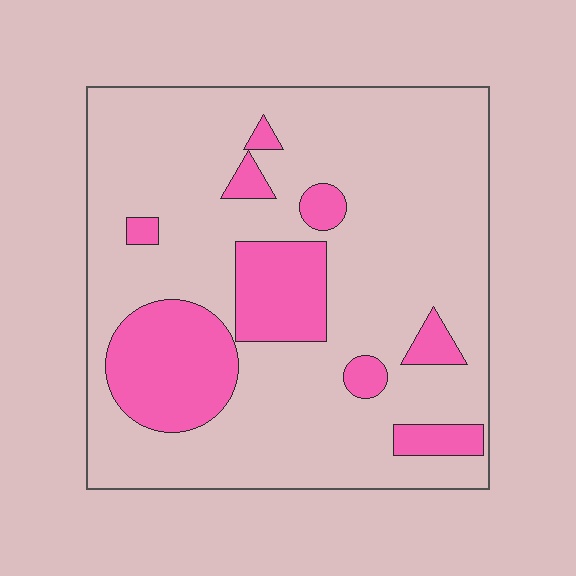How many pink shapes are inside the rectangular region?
9.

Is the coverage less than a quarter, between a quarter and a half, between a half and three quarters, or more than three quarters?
Less than a quarter.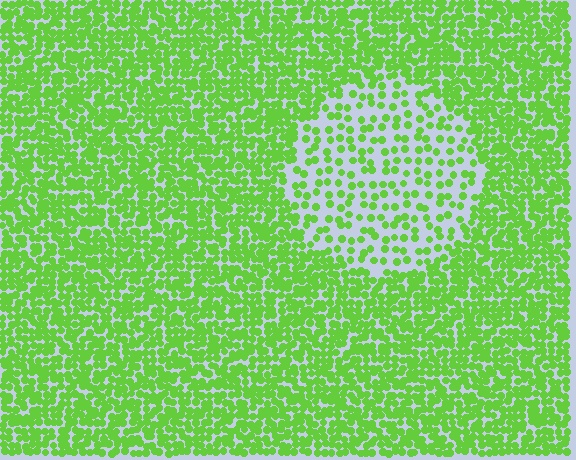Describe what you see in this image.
The image contains small lime elements arranged at two different densities. A circle-shaped region is visible where the elements are less densely packed than the surrounding area.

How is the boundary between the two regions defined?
The boundary is defined by a change in element density (approximately 2.4x ratio). All elements are the same color, size, and shape.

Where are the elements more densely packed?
The elements are more densely packed outside the circle boundary.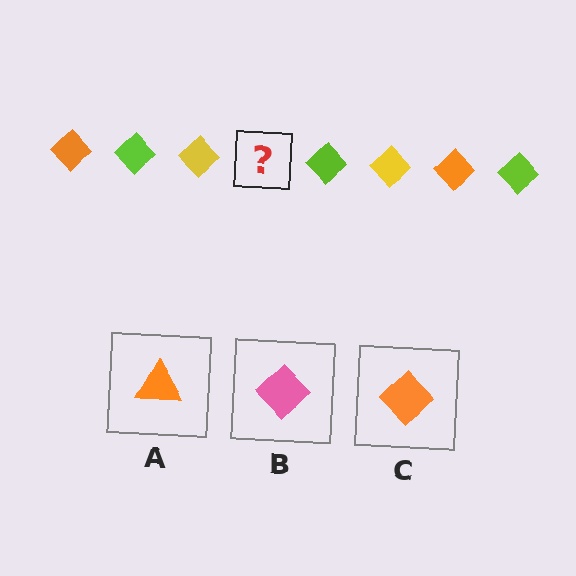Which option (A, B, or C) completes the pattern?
C.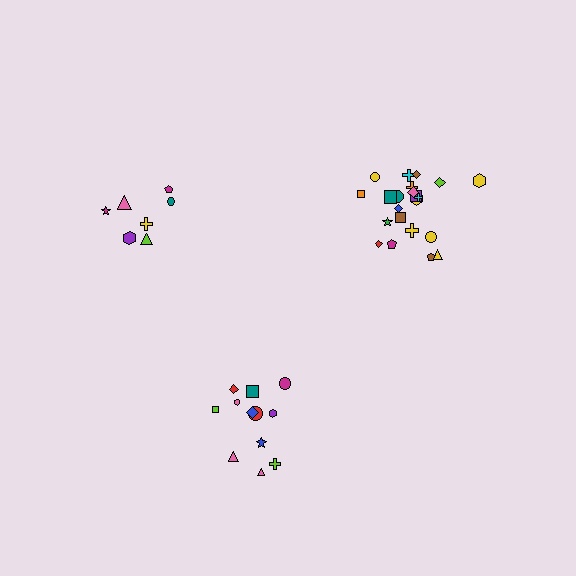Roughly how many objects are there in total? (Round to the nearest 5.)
Roughly 40 objects in total.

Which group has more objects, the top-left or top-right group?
The top-right group.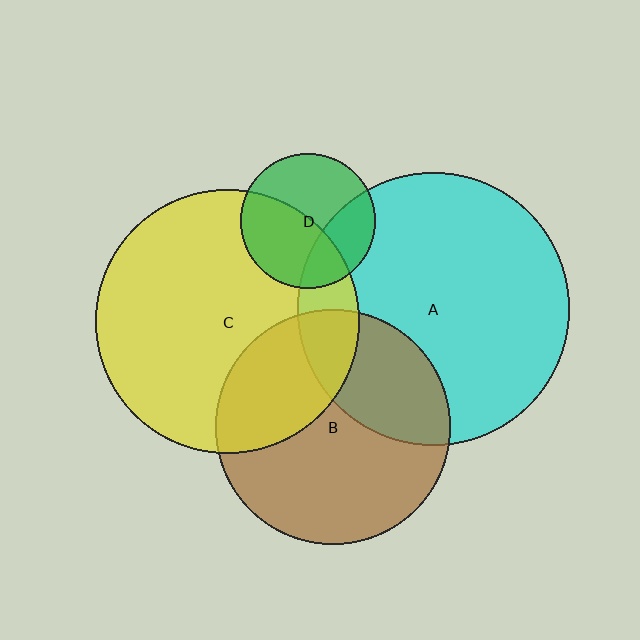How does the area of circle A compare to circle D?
Approximately 4.0 times.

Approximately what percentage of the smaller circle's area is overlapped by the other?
Approximately 30%.